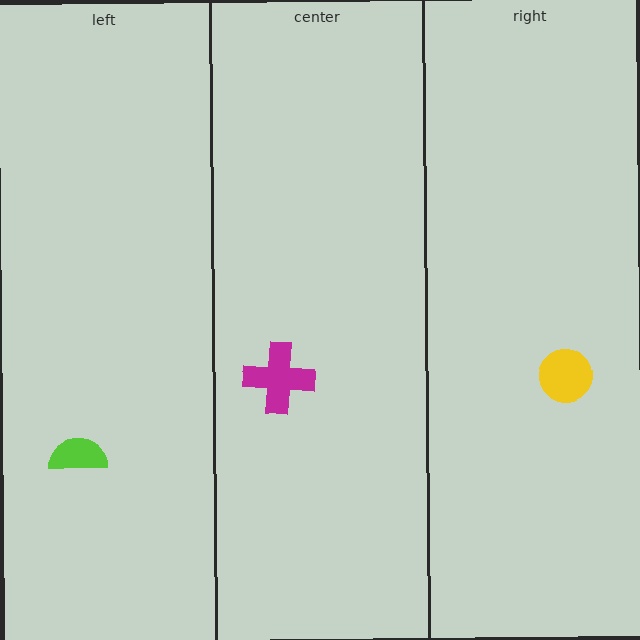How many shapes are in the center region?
1.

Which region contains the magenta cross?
The center region.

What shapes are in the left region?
The lime semicircle.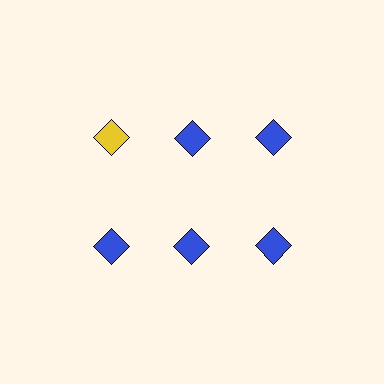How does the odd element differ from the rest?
It has a different color: yellow instead of blue.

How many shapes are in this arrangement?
There are 6 shapes arranged in a grid pattern.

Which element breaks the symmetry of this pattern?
The yellow diamond in the top row, leftmost column breaks the symmetry. All other shapes are blue diamonds.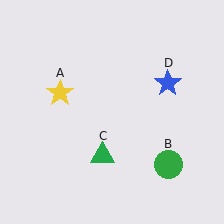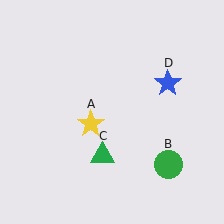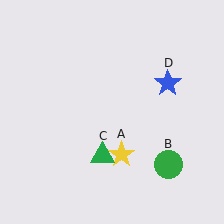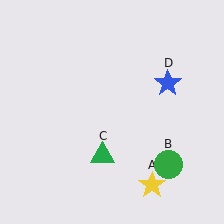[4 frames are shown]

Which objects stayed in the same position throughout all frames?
Green circle (object B) and green triangle (object C) and blue star (object D) remained stationary.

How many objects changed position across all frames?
1 object changed position: yellow star (object A).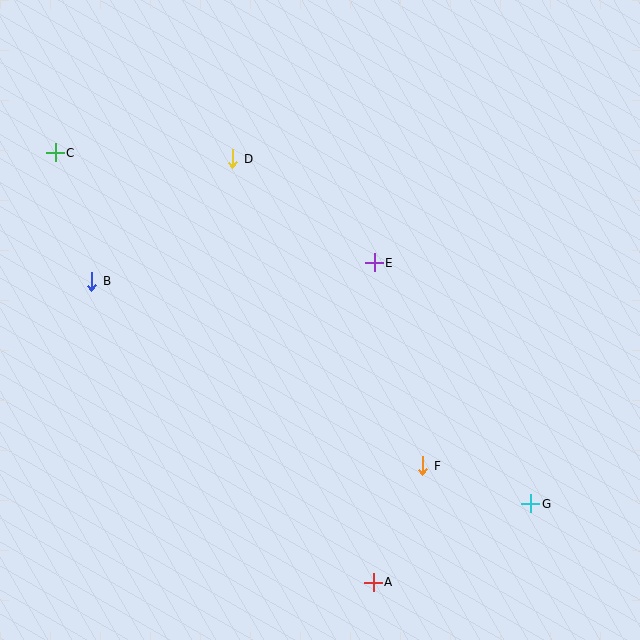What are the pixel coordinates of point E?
Point E is at (374, 263).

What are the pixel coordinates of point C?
Point C is at (55, 153).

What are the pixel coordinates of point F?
Point F is at (423, 466).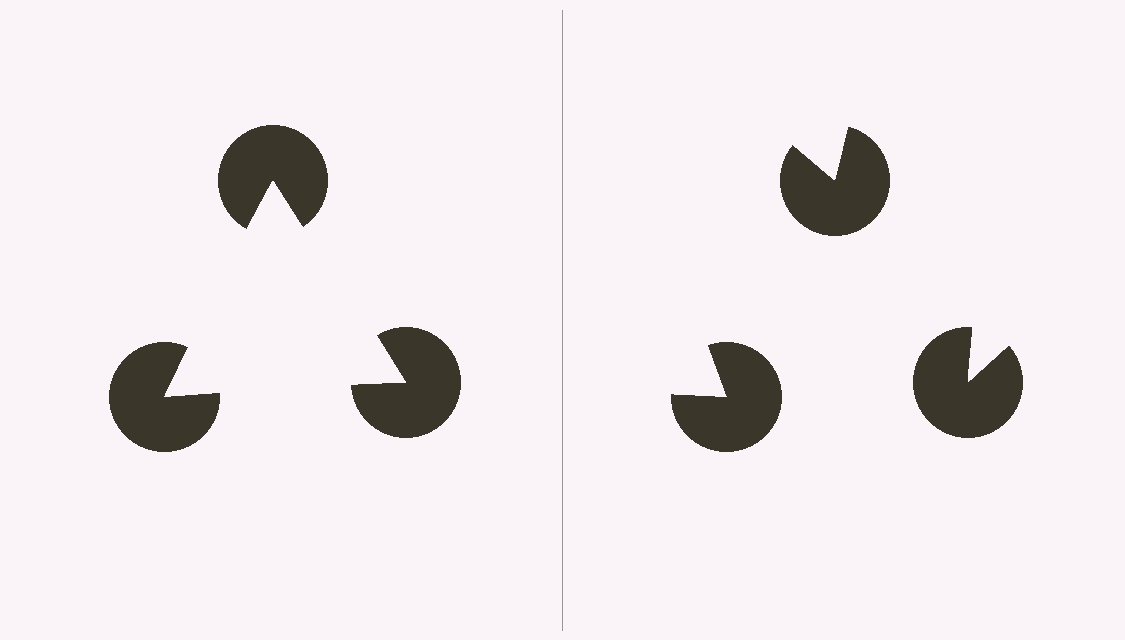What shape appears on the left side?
An illusory triangle.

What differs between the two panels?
The pac-man discs are positioned identically on both sides; only the wedge orientations differ. On the left they align to a triangle; on the right they are misaligned.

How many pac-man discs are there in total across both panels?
6 — 3 on each side.